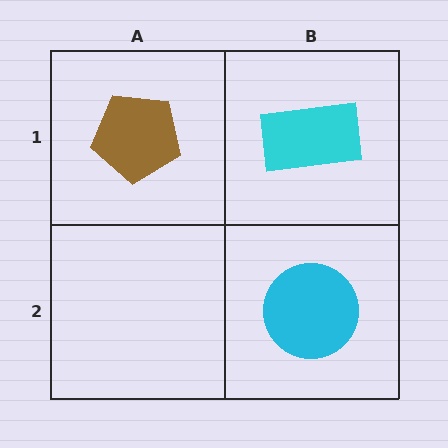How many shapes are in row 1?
2 shapes.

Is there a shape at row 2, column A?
No, that cell is empty.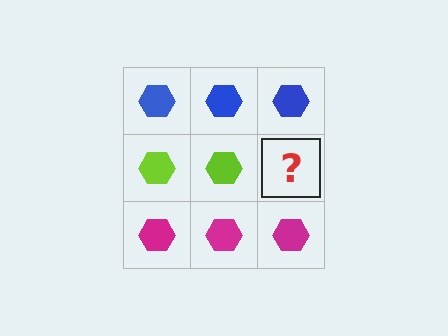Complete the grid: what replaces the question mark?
The question mark should be replaced with a lime hexagon.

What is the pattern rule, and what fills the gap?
The rule is that each row has a consistent color. The gap should be filled with a lime hexagon.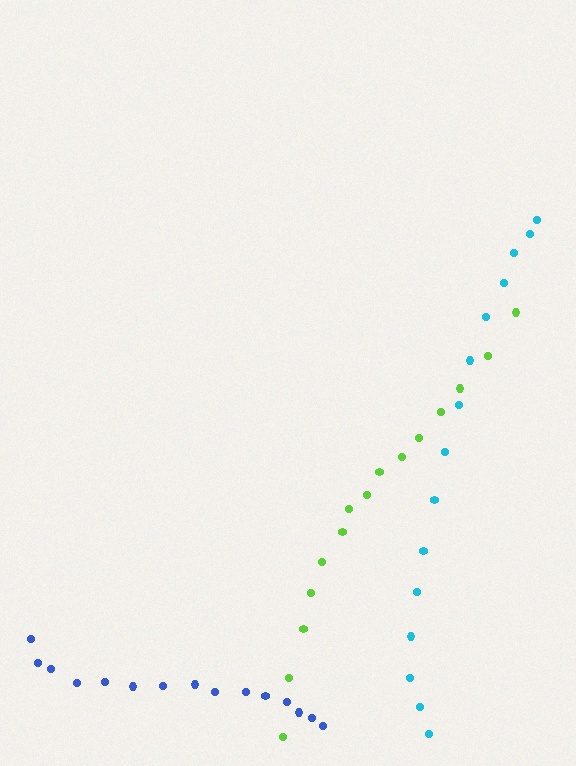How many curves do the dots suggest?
There are 3 distinct paths.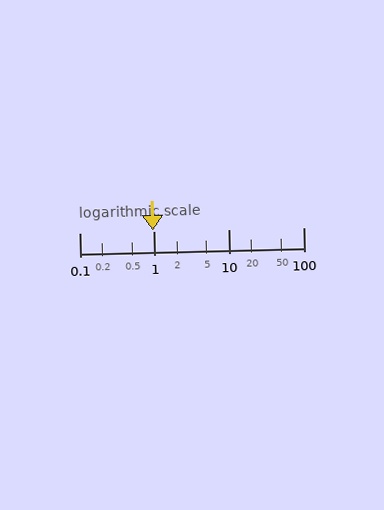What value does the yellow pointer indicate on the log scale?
The pointer indicates approximately 0.97.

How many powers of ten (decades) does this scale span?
The scale spans 3 decades, from 0.1 to 100.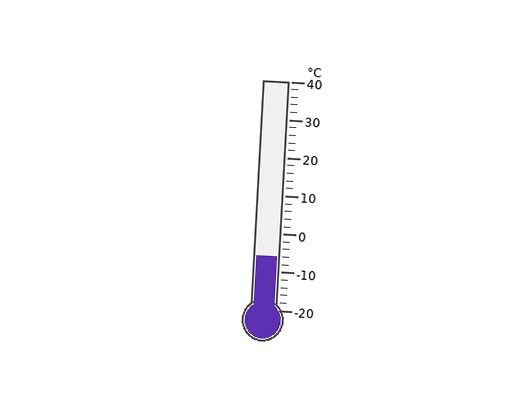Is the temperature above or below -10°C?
The temperature is above -10°C.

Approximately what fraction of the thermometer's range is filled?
The thermometer is filled to approximately 25% of its range.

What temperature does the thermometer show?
The thermometer shows approximately -6°C.